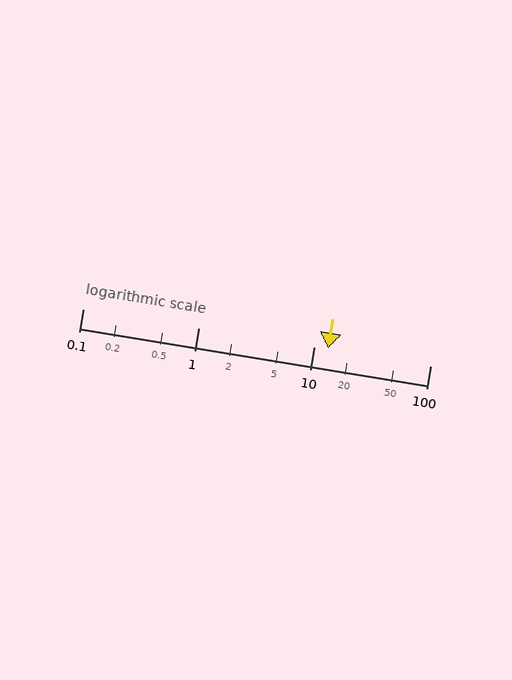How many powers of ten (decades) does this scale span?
The scale spans 3 decades, from 0.1 to 100.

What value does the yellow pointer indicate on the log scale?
The pointer indicates approximately 13.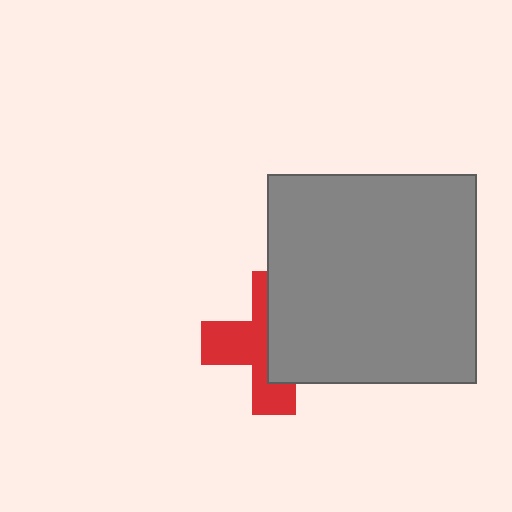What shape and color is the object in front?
The object in front is a gray square.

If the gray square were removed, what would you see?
You would see the complete red cross.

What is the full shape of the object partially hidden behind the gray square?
The partially hidden object is a red cross.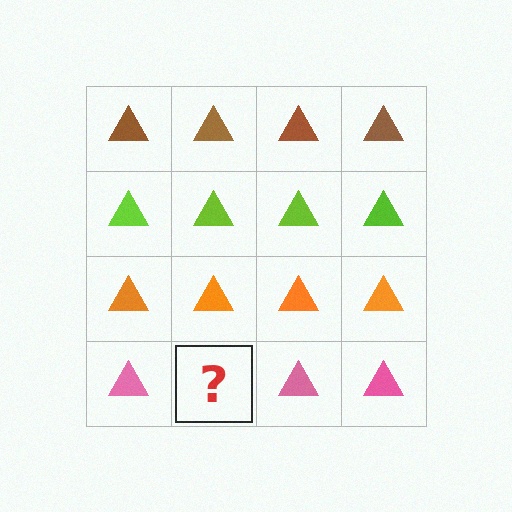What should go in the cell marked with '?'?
The missing cell should contain a pink triangle.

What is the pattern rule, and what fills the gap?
The rule is that each row has a consistent color. The gap should be filled with a pink triangle.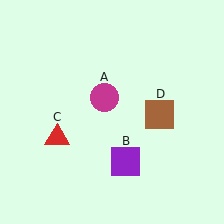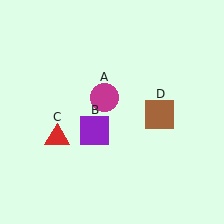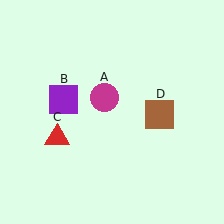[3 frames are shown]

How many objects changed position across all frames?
1 object changed position: purple square (object B).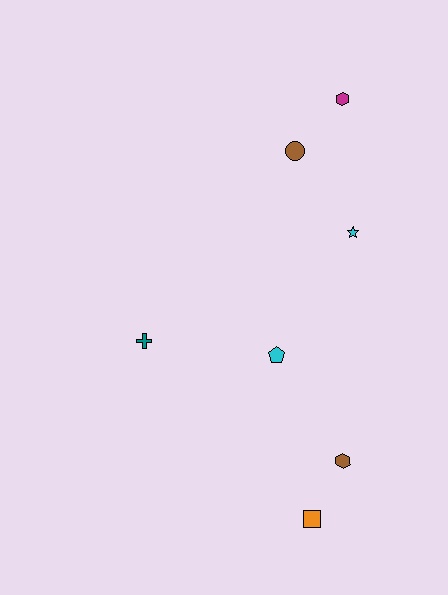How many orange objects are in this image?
There is 1 orange object.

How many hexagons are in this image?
There are 2 hexagons.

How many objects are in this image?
There are 7 objects.